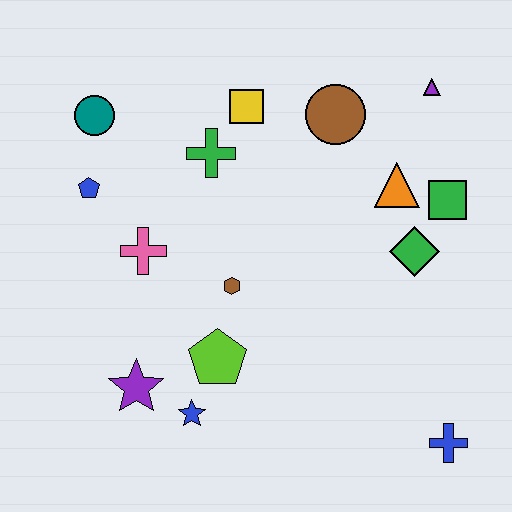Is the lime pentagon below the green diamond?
Yes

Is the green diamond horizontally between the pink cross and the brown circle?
No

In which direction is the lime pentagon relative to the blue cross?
The lime pentagon is to the left of the blue cross.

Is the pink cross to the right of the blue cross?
No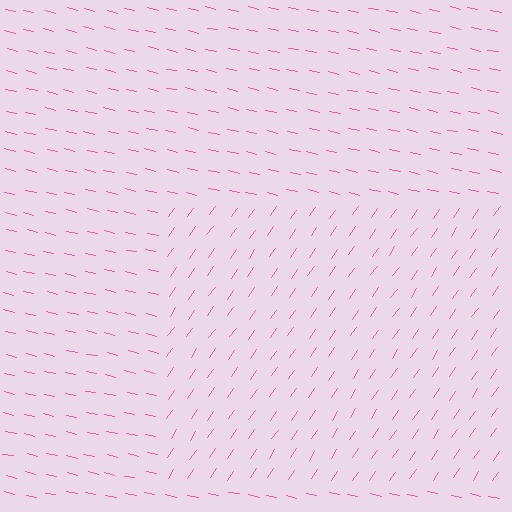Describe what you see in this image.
The image is filled with small pink line segments. A rectangle region in the image has lines oriented differently from the surrounding lines, creating a visible texture boundary.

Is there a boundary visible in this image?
Yes, there is a texture boundary formed by a change in line orientation.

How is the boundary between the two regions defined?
The boundary is defined purely by a change in line orientation (approximately 68 degrees difference). All lines are the same color and thickness.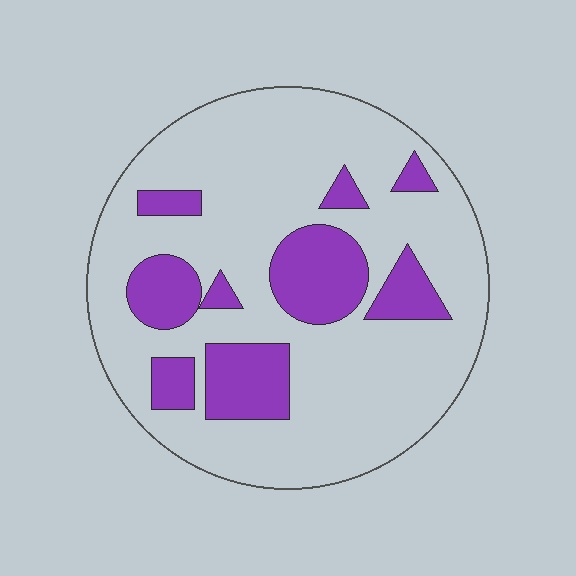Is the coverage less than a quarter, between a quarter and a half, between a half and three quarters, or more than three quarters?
Less than a quarter.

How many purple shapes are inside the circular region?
9.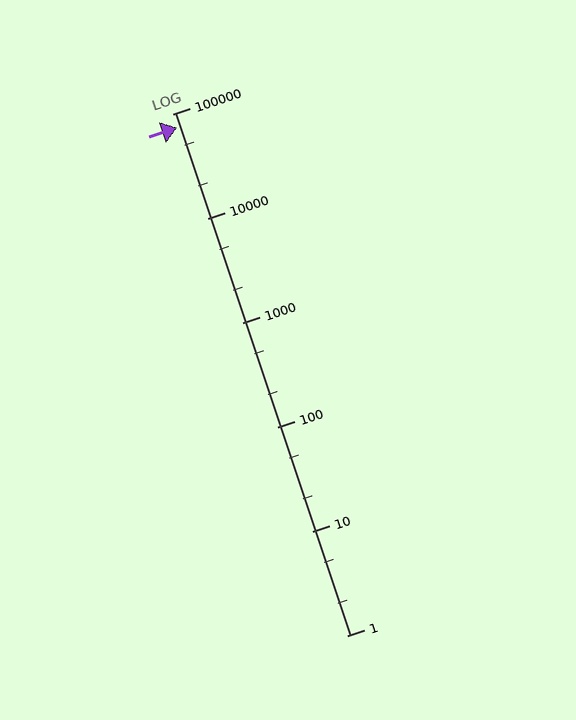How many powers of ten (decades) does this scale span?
The scale spans 5 decades, from 1 to 100000.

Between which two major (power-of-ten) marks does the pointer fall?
The pointer is between 10000 and 100000.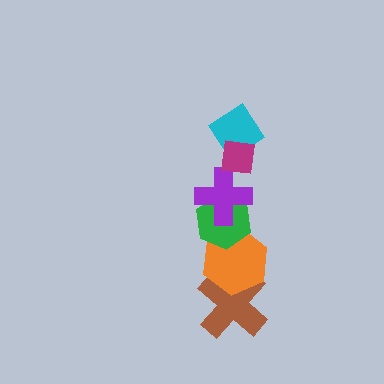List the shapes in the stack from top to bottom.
From top to bottom: the magenta square, the cyan diamond, the purple cross, the green hexagon, the orange hexagon, the brown cross.